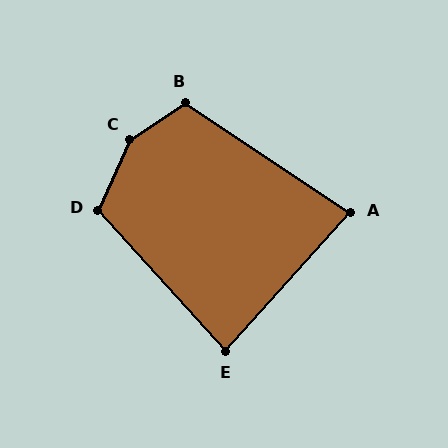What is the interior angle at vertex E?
Approximately 84 degrees (acute).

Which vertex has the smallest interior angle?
A, at approximately 81 degrees.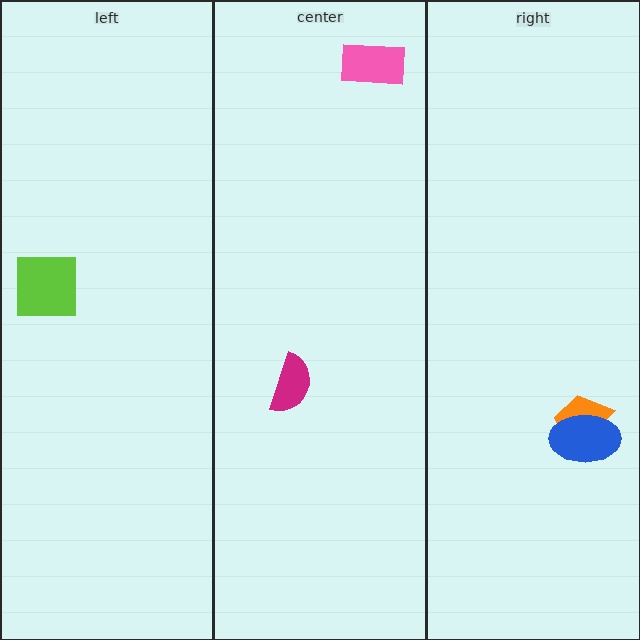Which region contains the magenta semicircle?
The center region.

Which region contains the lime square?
The left region.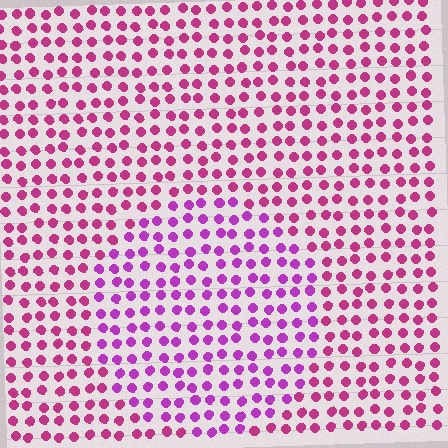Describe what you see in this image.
The image is filled with small magenta elements in a uniform arrangement. A circle-shaped region is visible where the elements are tinted to a slightly different hue, forming a subtle color boundary.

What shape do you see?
I see a circle.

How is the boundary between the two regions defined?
The boundary is defined purely by a slight shift in hue (about 29 degrees). Spacing, size, and orientation are identical on both sides.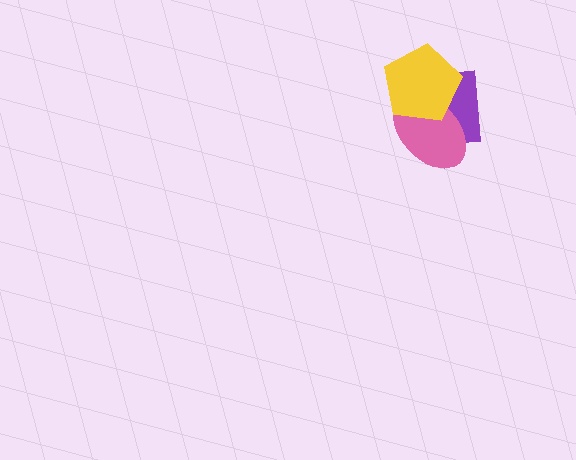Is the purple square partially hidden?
Yes, it is partially covered by another shape.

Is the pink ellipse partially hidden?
Yes, it is partially covered by another shape.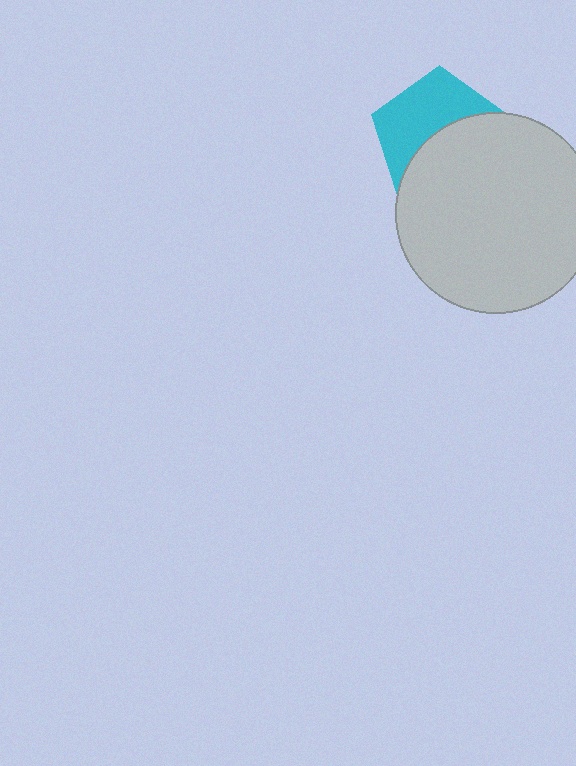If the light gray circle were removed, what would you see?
You would see the complete cyan pentagon.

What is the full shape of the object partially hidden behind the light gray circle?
The partially hidden object is a cyan pentagon.